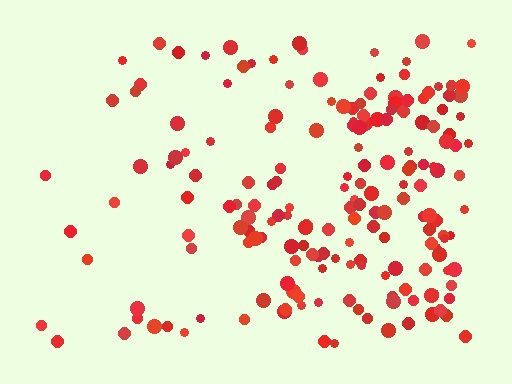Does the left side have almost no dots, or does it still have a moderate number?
Still a moderate number, just noticeably fewer than the right.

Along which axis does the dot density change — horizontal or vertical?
Horizontal.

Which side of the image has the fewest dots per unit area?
The left.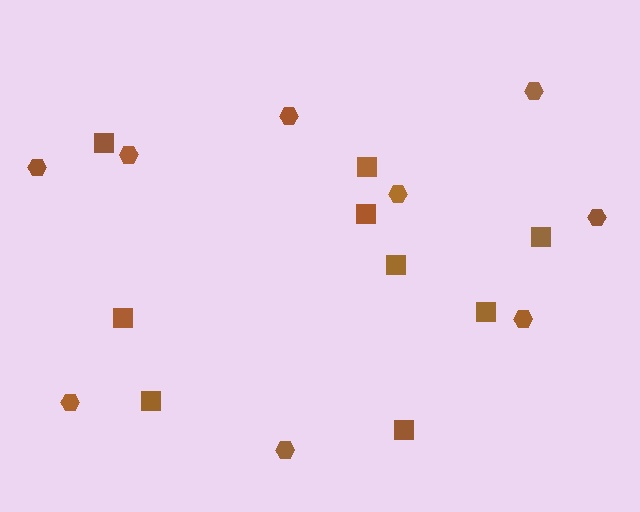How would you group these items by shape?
There are 2 groups: one group of squares (9) and one group of hexagons (9).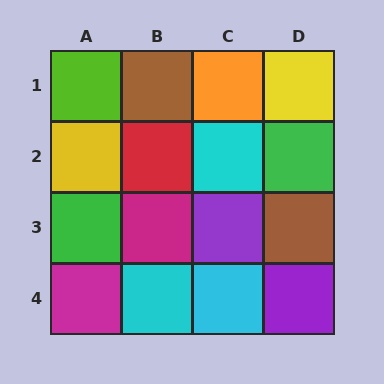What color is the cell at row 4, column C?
Cyan.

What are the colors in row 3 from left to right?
Green, magenta, purple, brown.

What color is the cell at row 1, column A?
Lime.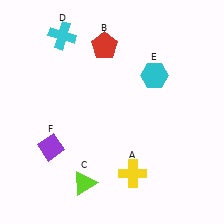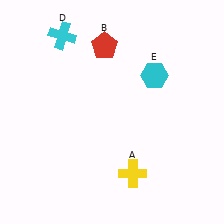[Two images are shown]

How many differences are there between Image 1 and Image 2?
There are 2 differences between the two images.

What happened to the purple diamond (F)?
The purple diamond (F) was removed in Image 2. It was in the bottom-left area of Image 1.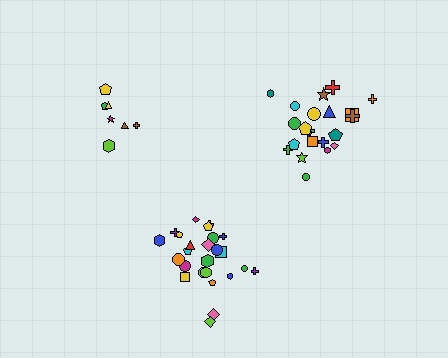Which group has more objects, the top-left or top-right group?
The top-right group.